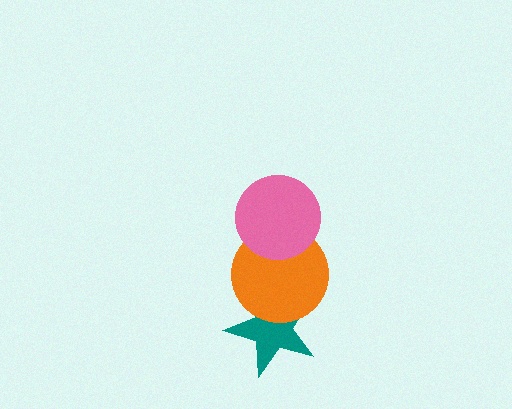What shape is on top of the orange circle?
The pink circle is on top of the orange circle.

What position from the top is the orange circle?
The orange circle is 2nd from the top.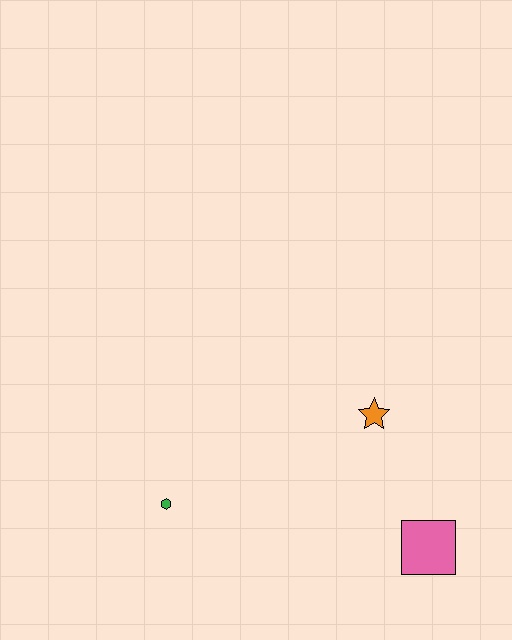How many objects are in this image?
There are 3 objects.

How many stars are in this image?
There is 1 star.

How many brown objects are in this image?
There are no brown objects.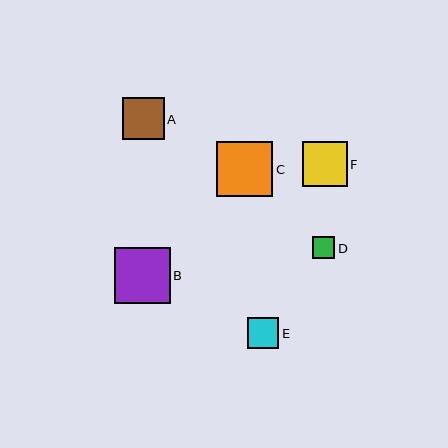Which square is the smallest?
Square D is the smallest with a size of approximately 22 pixels.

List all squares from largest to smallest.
From largest to smallest: C, B, F, A, E, D.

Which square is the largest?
Square C is the largest with a size of approximately 56 pixels.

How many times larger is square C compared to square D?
Square C is approximately 2.5 times the size of square D.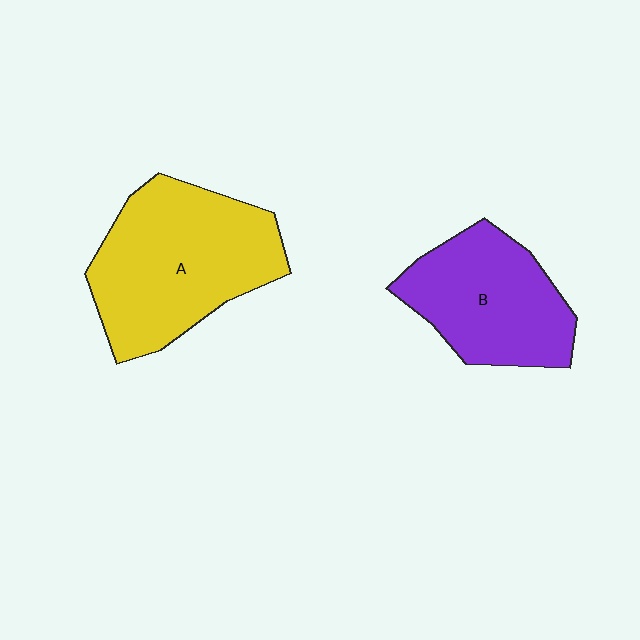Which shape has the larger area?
Shape A (yellow).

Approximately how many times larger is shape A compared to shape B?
Approximately 1.3 times.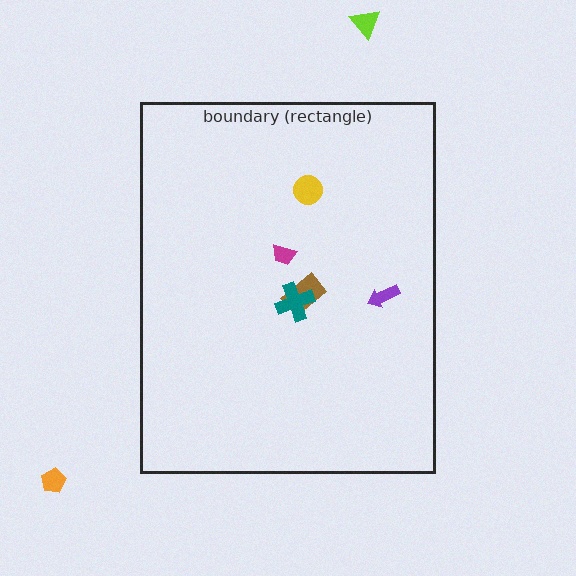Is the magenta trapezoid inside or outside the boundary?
Inside.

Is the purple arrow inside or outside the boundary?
Inside.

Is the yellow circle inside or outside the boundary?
Inside.